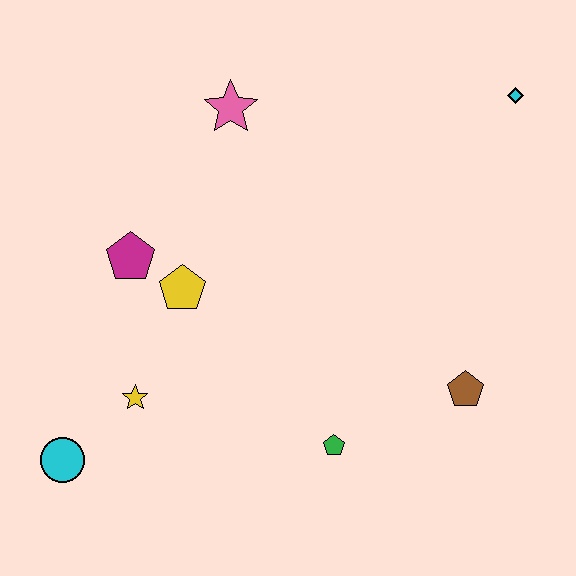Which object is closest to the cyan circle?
The yellow star is closest to the cyan circle.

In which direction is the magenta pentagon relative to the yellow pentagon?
The magenta pentagon is to the left of the yellow pentagon.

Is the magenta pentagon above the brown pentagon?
Yes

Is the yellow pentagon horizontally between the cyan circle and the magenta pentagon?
No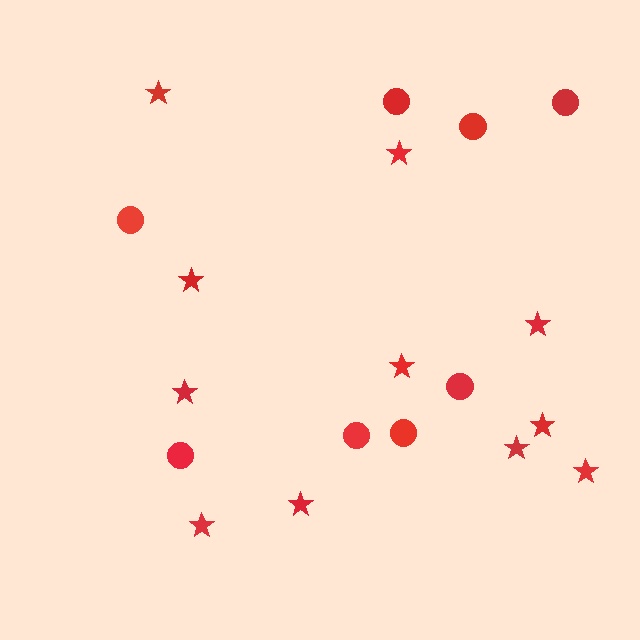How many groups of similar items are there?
There are 2 groups: one group of stars (11) and one group of circles (8).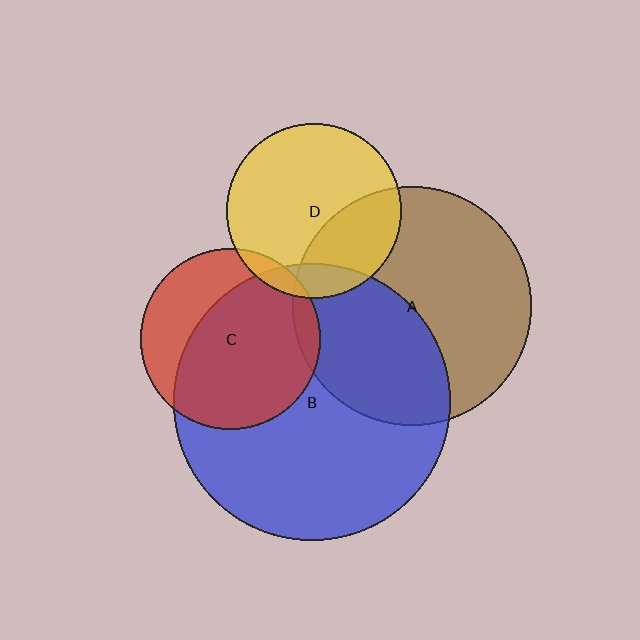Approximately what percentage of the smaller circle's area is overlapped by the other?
Approximately 70%.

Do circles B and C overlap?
Yes.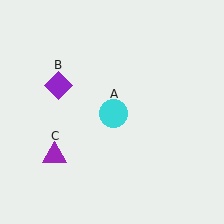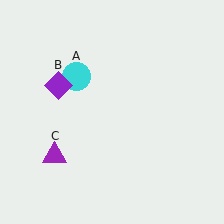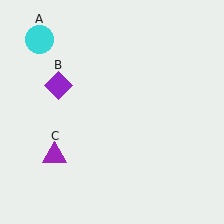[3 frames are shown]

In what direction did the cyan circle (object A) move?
The cyan circle (object A) moved up and to the left.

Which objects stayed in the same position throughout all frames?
Purple diamond (object B) and purple triangle (object C) remained stationary.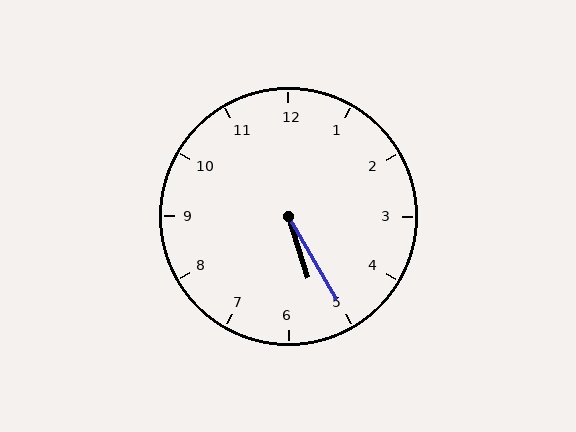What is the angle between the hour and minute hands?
Approximately 12 degrees.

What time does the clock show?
5:25.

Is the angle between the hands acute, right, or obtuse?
It is acute.